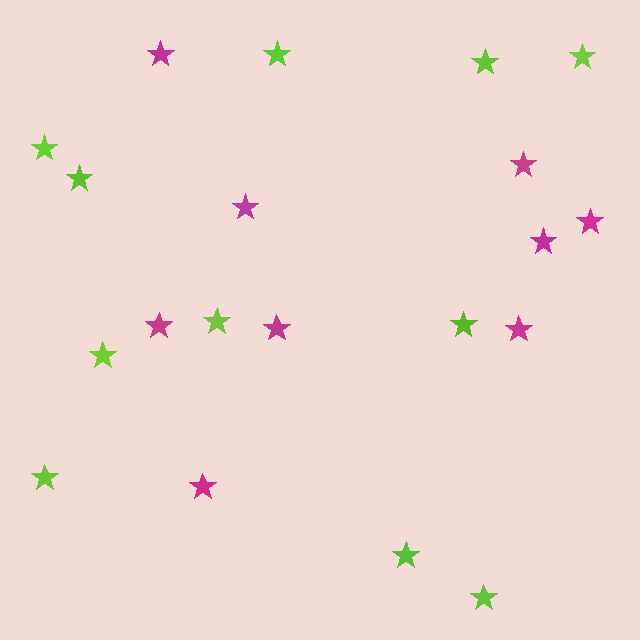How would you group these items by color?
There are 2 groups: one group of lime stars (11) and one group of magenta stars (9).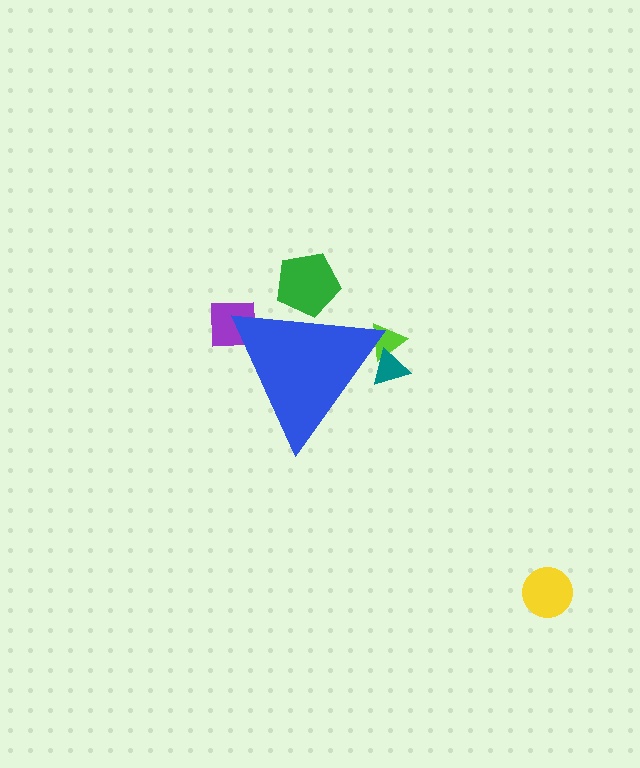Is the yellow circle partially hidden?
No, the yellow circle is fully visible.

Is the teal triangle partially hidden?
Yes, the teal triangle is partially hidden behind the blue triangle.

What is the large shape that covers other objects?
A blue triangle.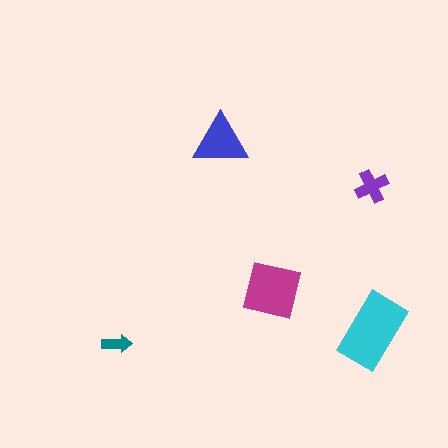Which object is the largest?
The cyan rectangle.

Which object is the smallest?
The teal arrow.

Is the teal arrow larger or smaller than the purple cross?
Smaller.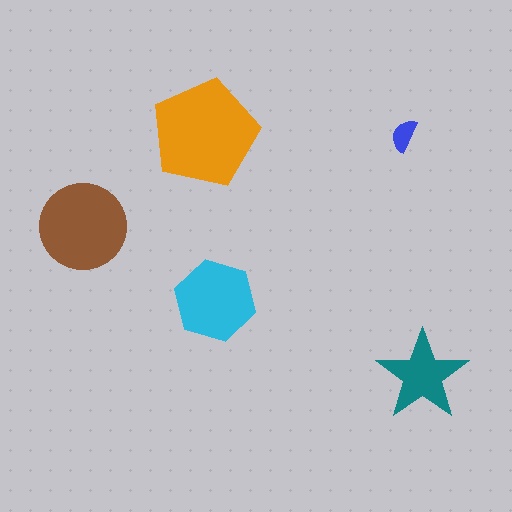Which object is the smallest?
The blue semicircle.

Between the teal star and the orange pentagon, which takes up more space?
The orange pentagon.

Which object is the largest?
The orange pentagon.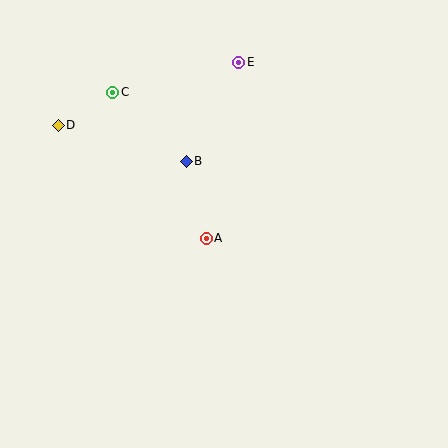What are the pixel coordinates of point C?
Point C is at (113, 92).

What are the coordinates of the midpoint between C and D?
The midpoint between C and D is at (85, 109).